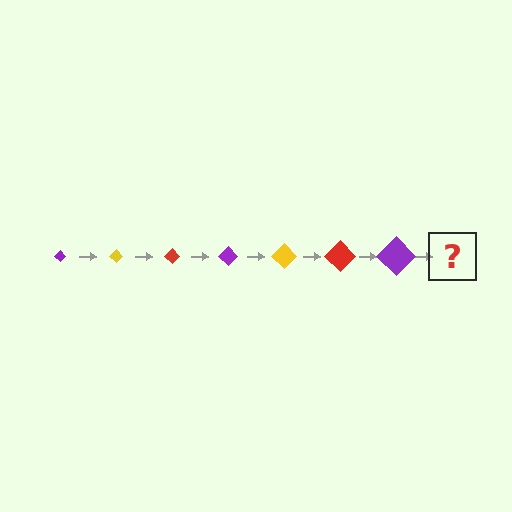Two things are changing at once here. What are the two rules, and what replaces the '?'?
The two rules are that the diamond grows larger each step and the color cycles through purple, yellow, and red. The '?' should be a yellow diamond, larger than the previous one.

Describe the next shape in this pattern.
It should be a yellow diamond, larger than the previous one.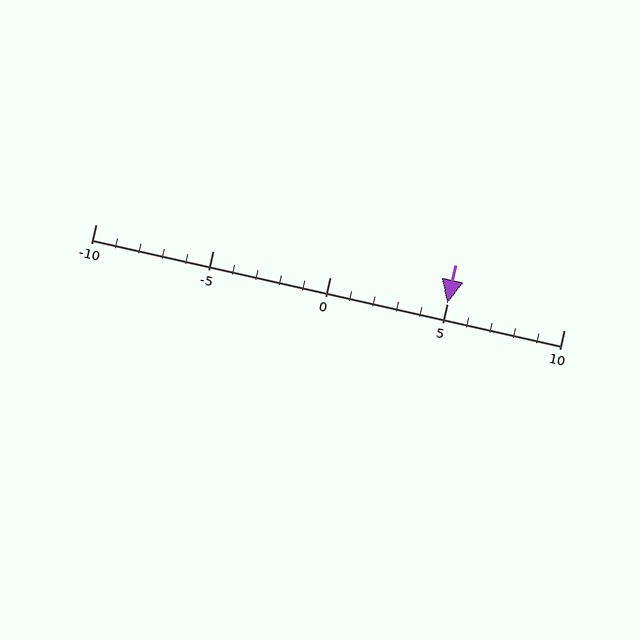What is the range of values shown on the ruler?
The ruler shows values from -10 to 10.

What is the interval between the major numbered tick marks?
The major tick marks are spaced 5 units apart.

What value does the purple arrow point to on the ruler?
The purple arrow points to approximately 5.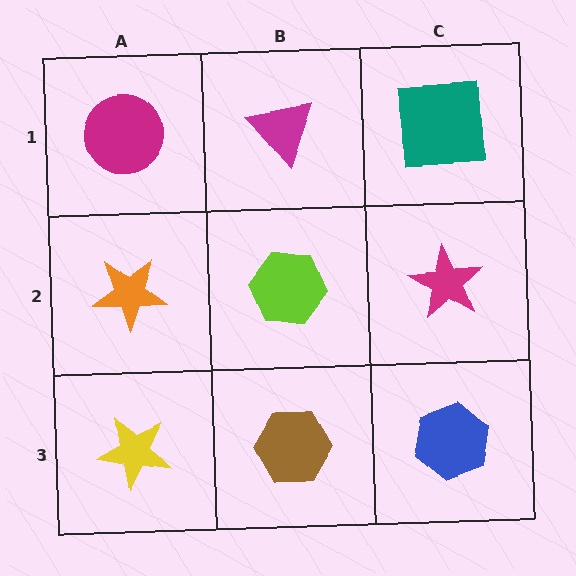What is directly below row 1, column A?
An orange star.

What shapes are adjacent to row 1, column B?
A lime hexagon (row 2, column B), a magenta circle (row 1, column A), a teal square (row 1, column C).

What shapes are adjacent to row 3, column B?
A lime hexagon (row 2, column B), a yellow star (row 3, column A), a blue hexagon (row 3, column C).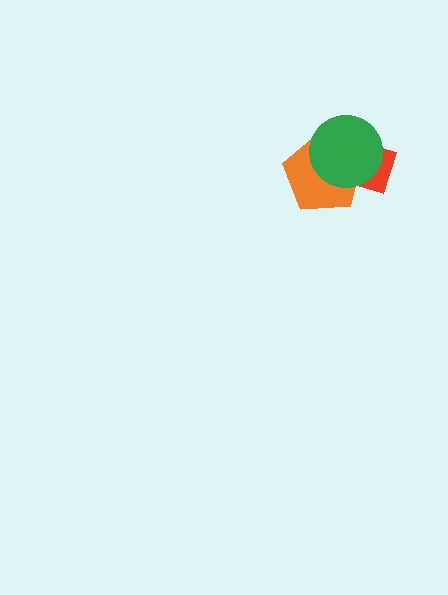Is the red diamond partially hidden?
Yes, it is partially covered by another shape.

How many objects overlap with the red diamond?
2 objects overlap with the red diamond.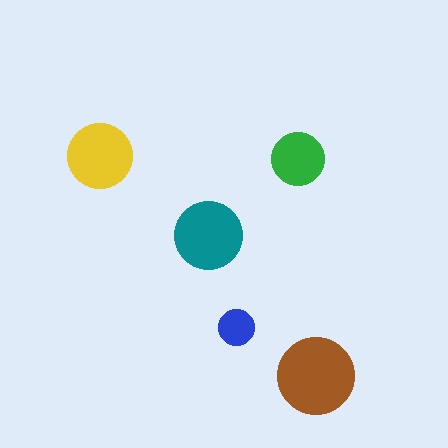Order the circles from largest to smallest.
the brown one, the teal one, the yellow one, the green one, the blue one.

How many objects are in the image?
There are 5 objects in the image.